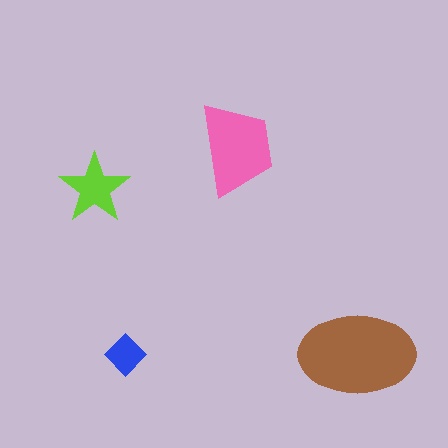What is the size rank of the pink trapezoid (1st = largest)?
2nd.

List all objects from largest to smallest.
The brown ellipse, the pink trapezoid, the lime star, the blue diamond.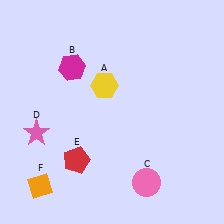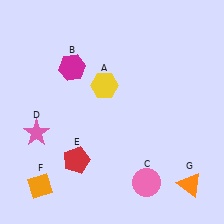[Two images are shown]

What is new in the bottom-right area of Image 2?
An orange triangle (G) was added in the bottom-right area of Image 2.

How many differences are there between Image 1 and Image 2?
There is 1 difference between the two images.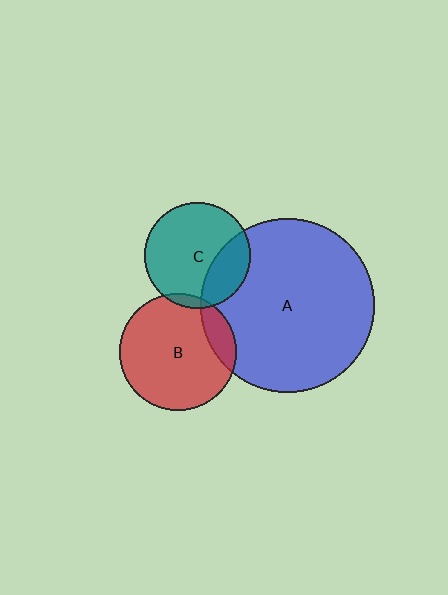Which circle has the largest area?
Circle A (blue).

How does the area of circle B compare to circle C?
Approximately 1.2 times.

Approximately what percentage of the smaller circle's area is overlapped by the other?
Approximately 25%.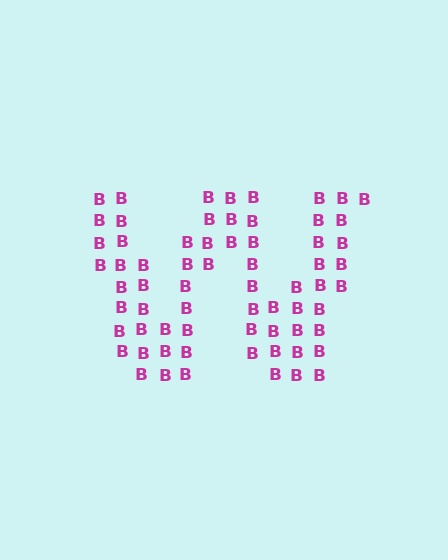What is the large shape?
The large shape is the letter W.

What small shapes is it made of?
It is made of small letter B's.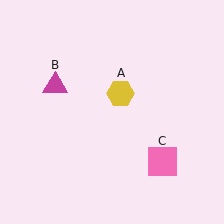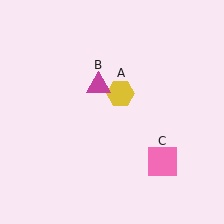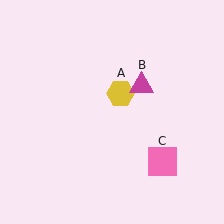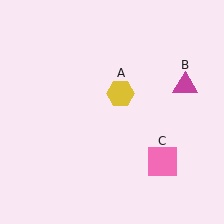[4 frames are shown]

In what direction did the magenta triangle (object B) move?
The magenta triangle (object B) moved right.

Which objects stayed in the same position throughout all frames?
Yellow hexagon (object A) and pink square (object C) remained stationary.